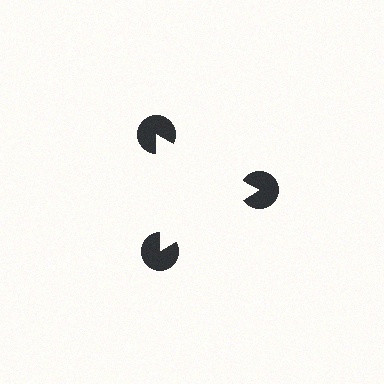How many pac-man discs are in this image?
There are 3 — one at each vertex of the illusory triangle.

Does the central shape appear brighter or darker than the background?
It typically appears slightly brighter than the background, even though no actual brightness change is drawn.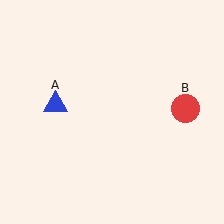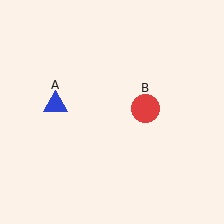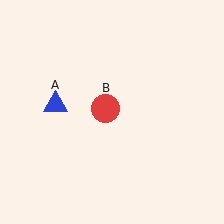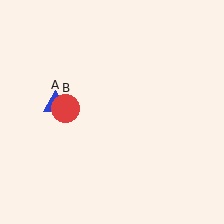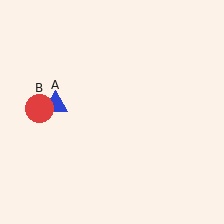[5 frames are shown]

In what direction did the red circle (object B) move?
The red circle (object B) moved left.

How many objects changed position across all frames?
1 object changed position: red circle (object B).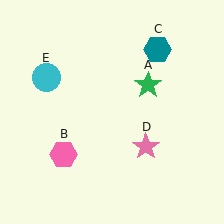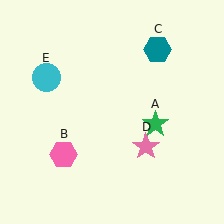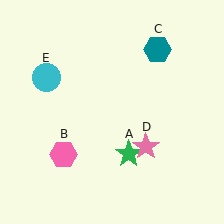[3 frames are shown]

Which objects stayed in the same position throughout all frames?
Pink hexagon (object B) and teal hexagon (object C) and pink star (object D) and cyan circle (object E) remained stationary.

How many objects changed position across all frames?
1 object changed position: green star (object A).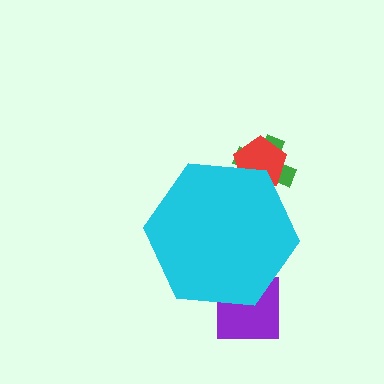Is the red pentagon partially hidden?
Yes, the red pentagon is partially hidden behind the cyan hexagon.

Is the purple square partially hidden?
Yes, the purple square is partially hidden behind the cyan hexagon.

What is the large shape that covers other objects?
A cyan hexagon.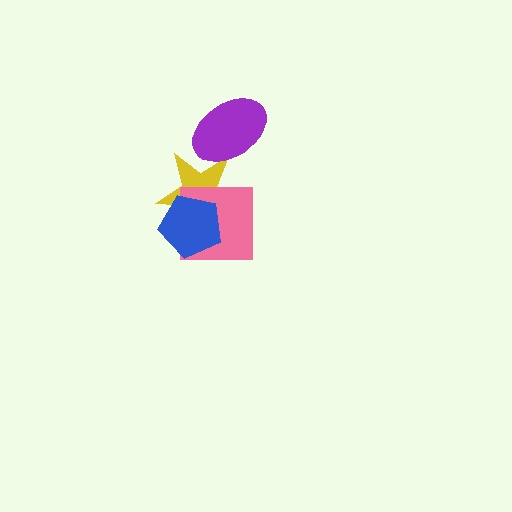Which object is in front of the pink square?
The blue pentagon is in front of the pink square.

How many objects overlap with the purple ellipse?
1 object overlaps with the purple ellipse.